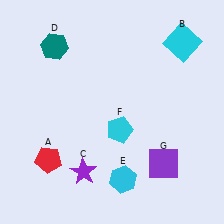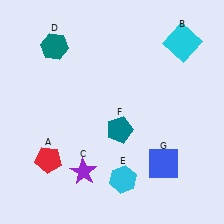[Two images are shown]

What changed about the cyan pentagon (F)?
In Image 1, F is cyan. In Image 2, it changed to teal.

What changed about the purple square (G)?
In Image 1, G is purple. In Image 2, it changed to blue.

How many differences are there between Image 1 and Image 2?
There are 2 differences between the two images.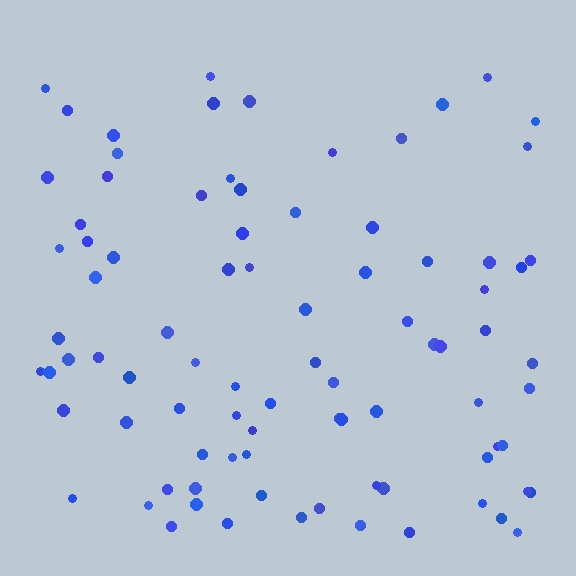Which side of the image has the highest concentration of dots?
The bottom.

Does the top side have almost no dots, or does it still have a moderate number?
Still a moderate number, just noticeably fewer than the bottom.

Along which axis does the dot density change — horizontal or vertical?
Vertical.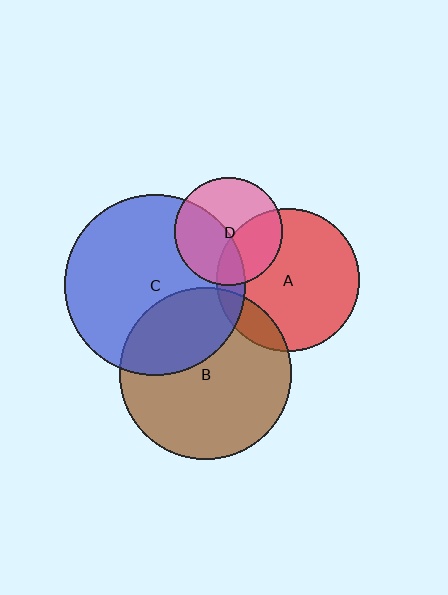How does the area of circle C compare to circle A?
Approximately 1.6 times.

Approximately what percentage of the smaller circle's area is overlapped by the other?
Approximately 15%.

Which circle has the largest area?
Circle C (blue).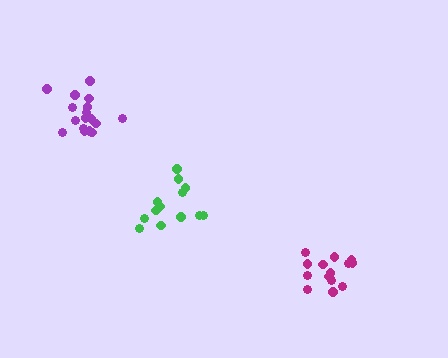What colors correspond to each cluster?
The clusters are colored: purple, magenta, green.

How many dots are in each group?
Group 1: 17 dots, Group 2: 14 dots, Group 3: 13 dots (44 total).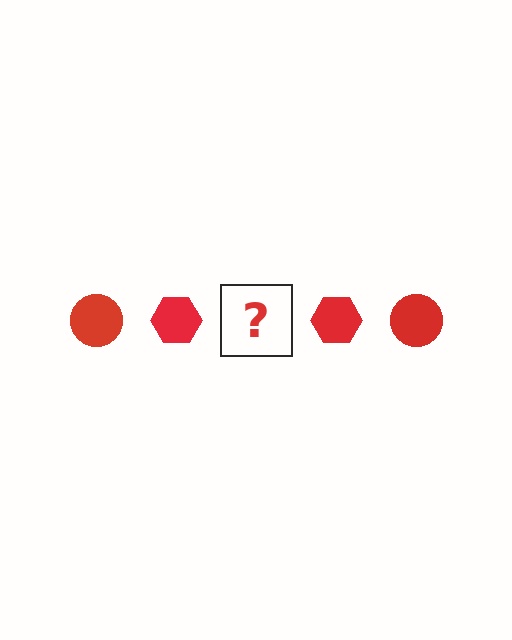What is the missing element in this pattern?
The missing element is a red circle.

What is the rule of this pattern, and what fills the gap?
The rule is that the pattern cycles through circle, hexagon shapes in red. The gap should be filled with a red circle.